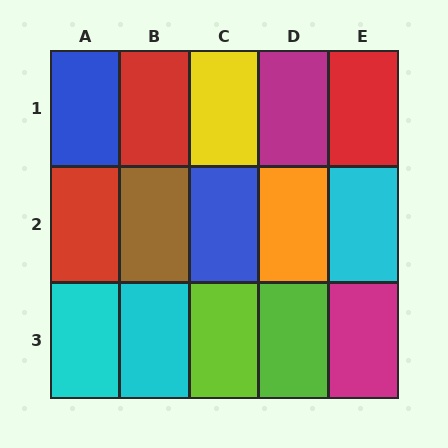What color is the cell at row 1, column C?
Yellow.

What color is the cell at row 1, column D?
Magenta.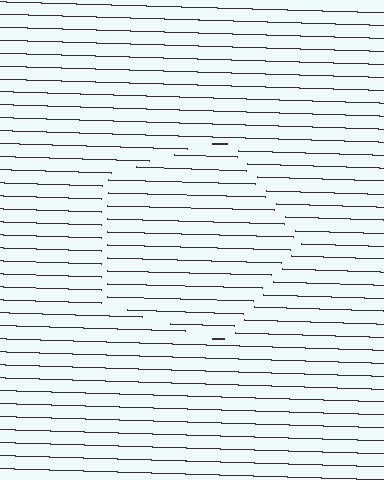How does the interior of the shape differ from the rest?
The interior of the shape contains the same grating, shifted by half a period — the contour is defined by the phase discontinuity where line-ends from the inner and outer gratings abut.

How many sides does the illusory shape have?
5 sides — the line-ends trace a pentagon.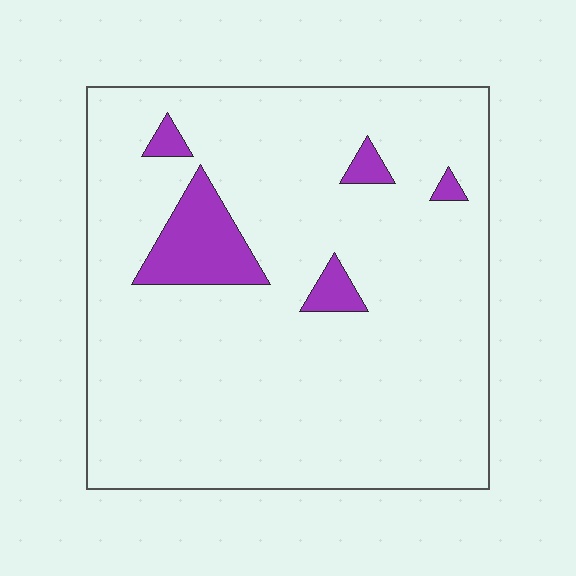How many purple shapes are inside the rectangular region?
5.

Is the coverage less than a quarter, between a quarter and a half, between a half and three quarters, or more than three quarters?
Less than a quarter.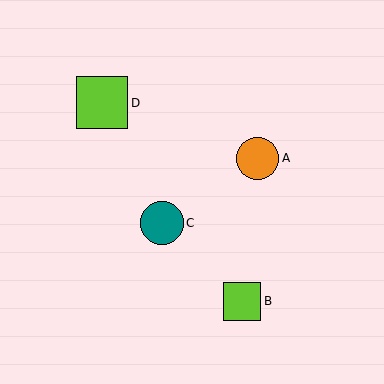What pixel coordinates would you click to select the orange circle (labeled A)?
Click at (258, 158) to select the orange circle A.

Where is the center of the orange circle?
The center of the orange circle is at (258, 158).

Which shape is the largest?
The lime square (labeled D) is the largest.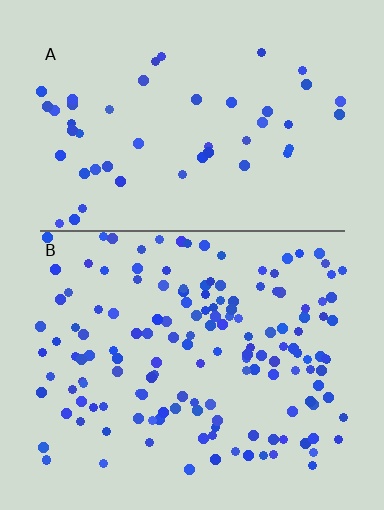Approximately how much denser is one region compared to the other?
Approximately 3.1× — region B over region A.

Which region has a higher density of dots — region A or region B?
B (the bottom).